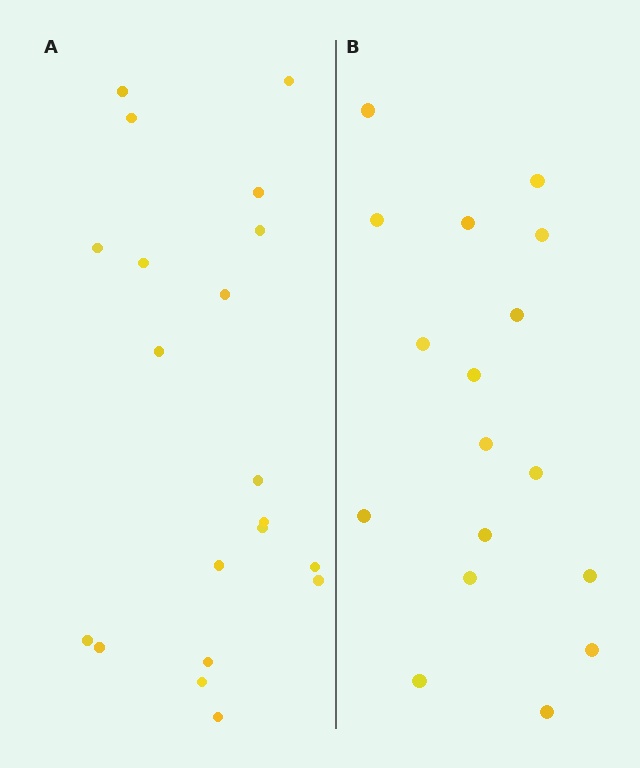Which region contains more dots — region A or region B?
Region A (the left region) has more dots.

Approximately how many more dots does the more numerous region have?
Region A has just a few more — roughly 2 or 3 more dots than region B.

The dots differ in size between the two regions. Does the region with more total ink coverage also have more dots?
No. Region B has more total ink coverage because its dots are larger, but region A actually contains more individual dots. Total area can be misleading — the number of items is what matters here.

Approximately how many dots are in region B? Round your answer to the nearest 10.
About 20 dots. (The exact count is 17, which rounds to 20.)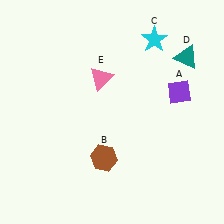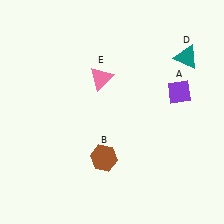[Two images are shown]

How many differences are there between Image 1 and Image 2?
There is 1 difference between the two images.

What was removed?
The cyan star (C) was removed in Image 2.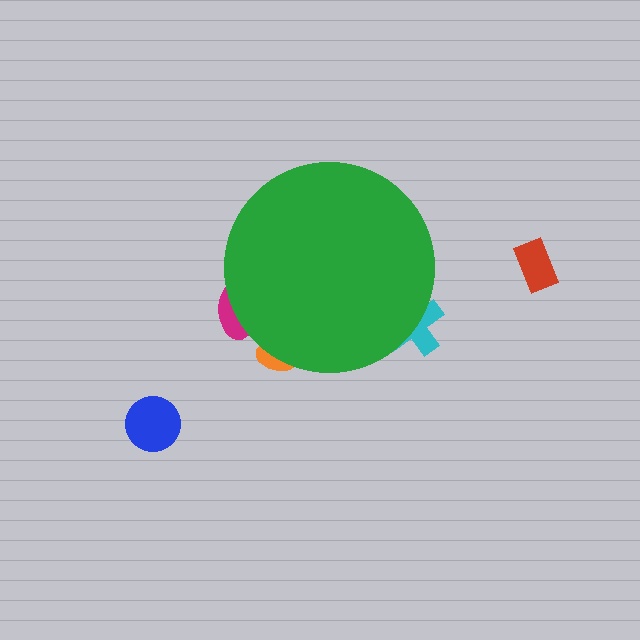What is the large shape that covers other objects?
A green circle.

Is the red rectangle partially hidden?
No, the red rectangle is fully visible.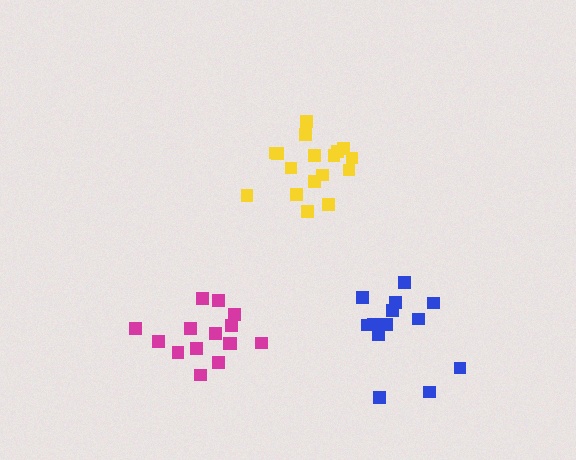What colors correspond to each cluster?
The clusters are colored: magenta, blue, yellow.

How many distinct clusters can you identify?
There are 3 distinct clusters.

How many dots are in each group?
Group 1: 15 dots, Group 2: 13 dots, Group 3: 17 dots (45 total).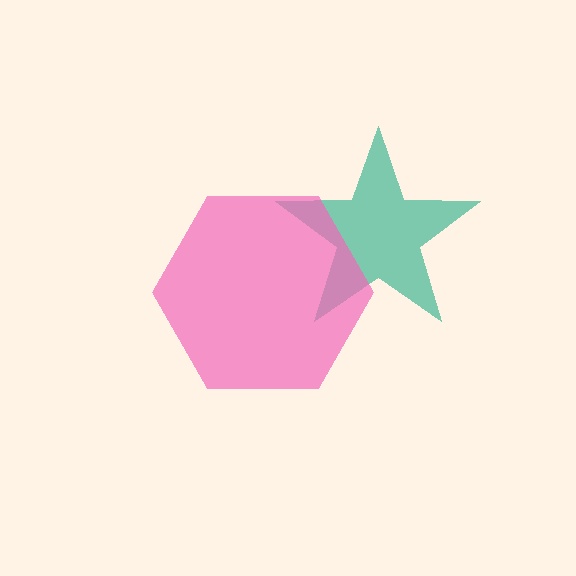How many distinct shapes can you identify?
There are 2 distinct shapes: a teal star, a pink hexagon.